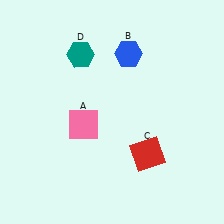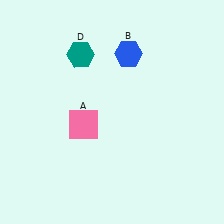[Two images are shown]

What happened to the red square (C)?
The red square (C) was removed in Image 2. It was in the bottom-right area of Image 1.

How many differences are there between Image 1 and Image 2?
There is 1 difference between the two images.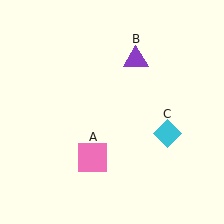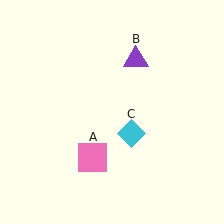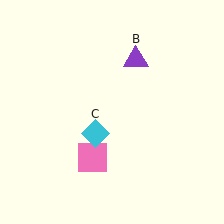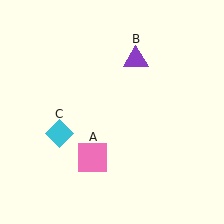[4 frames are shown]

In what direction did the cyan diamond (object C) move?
The cyan diamond (object C) moved left.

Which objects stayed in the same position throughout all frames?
Pink square (object A) and purple triangle (object B) remained stationary.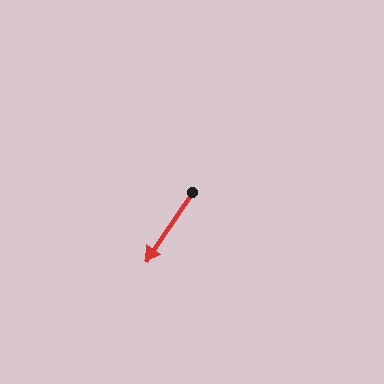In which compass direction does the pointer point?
Southwest.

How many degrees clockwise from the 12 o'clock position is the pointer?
Approximately 214 degrees.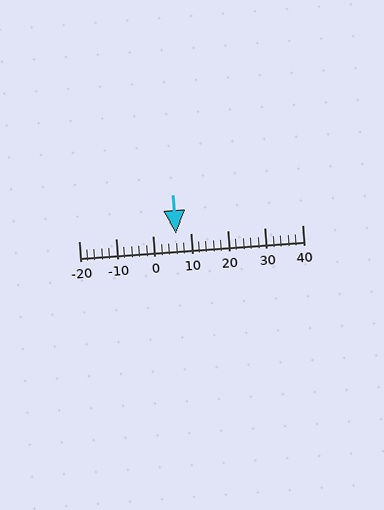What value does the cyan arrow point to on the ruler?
The cyan arrow points to approximately 6.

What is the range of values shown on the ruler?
The ruler shows values from -20 to 40.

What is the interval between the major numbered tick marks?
The major tick marks are spaced 10 units apart.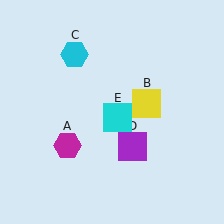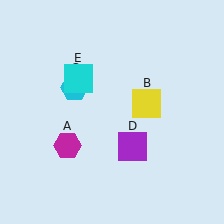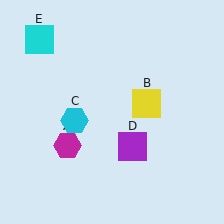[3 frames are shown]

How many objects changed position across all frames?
2 objects changed position: cyan hexagon (object C), cyan square (object E).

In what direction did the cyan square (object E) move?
The cyan square (object E) moved up and to the left.